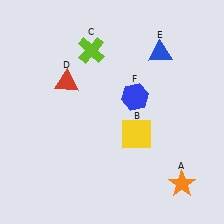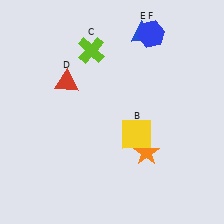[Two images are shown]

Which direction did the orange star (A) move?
The orange star (A) moved left.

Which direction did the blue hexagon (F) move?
The blue hexagon (F) moved up.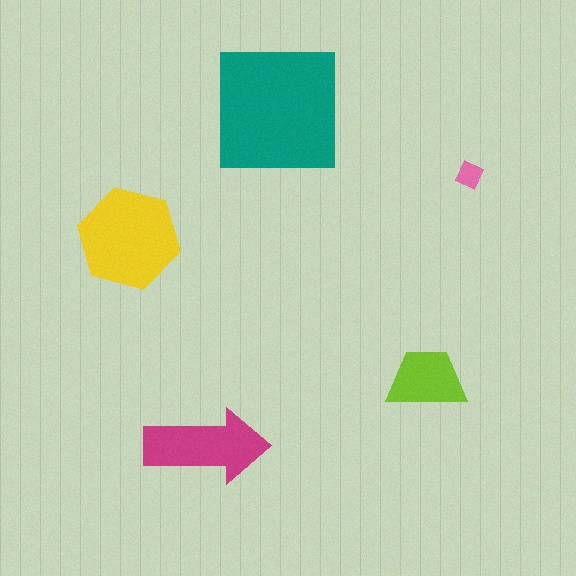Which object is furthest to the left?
The yellow hexagon is leftmost.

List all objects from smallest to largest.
The pink diamond, the lime trapezoid, the magenta arrow, the yellow hexagon, the teal square.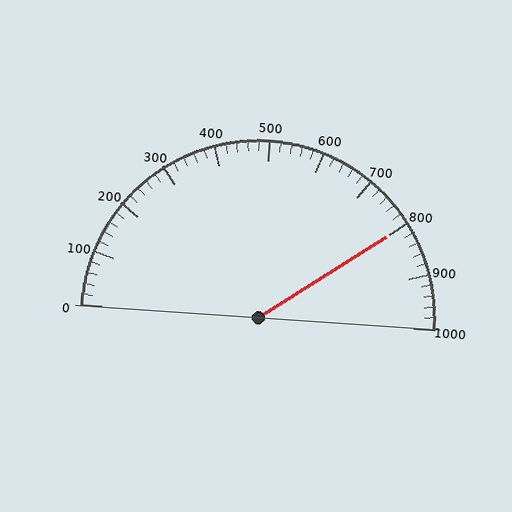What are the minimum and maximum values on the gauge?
The gauge ranges from 0 to 1000.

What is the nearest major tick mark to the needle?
The nearest major tick mark is 800.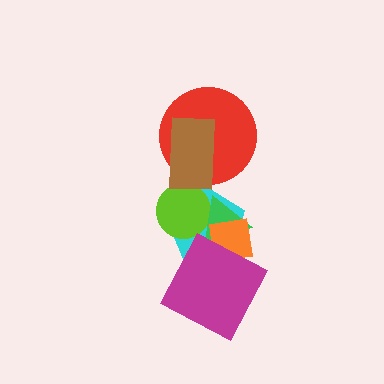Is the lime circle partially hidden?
Yes, it is partially covered by another shape.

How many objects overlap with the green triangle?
3 objects overlap with the green triangle.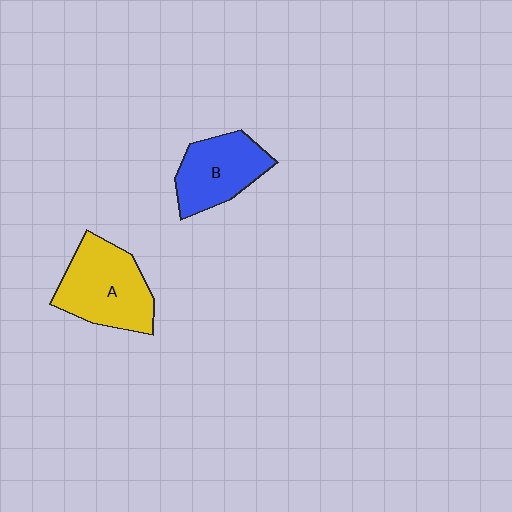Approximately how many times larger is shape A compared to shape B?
Approximately 1.2 times.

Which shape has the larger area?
Shape A (yellow).